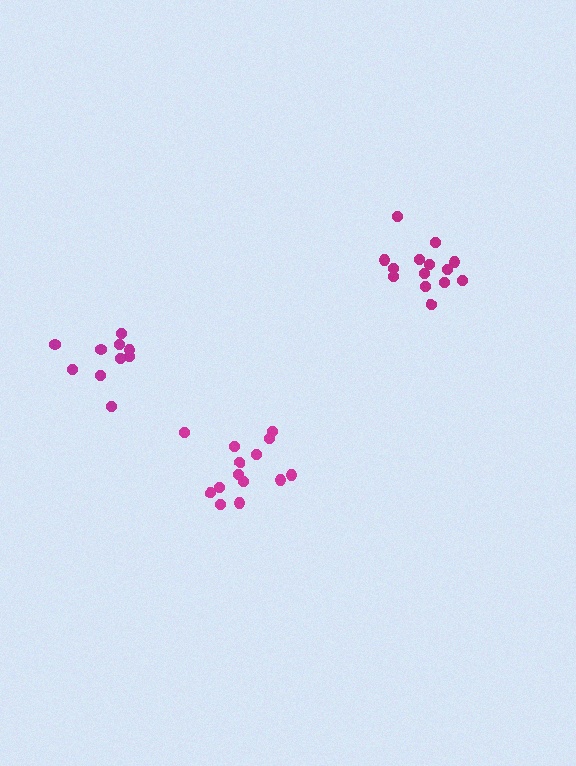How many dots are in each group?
Group 1: 14 dots, Group 2: 10 dots, Group 3: 14 dots (38 total).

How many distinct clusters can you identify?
There are 3 distinct clusters.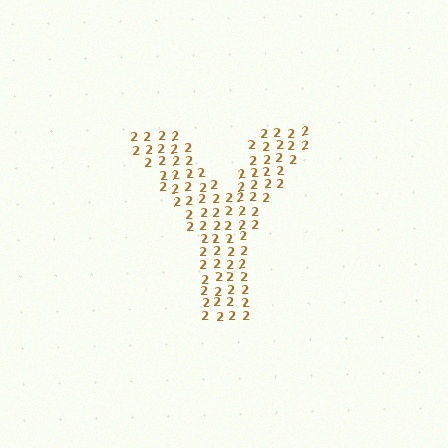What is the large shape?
The large shape is the letter Y.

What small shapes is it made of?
It is made of small digit 2's.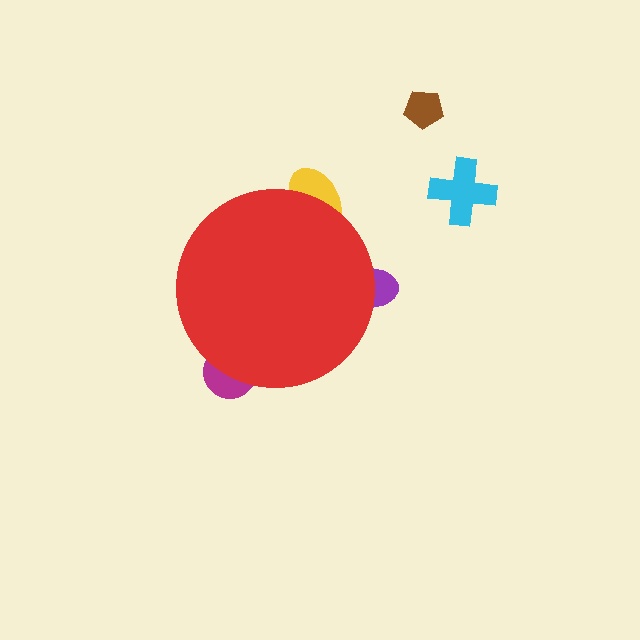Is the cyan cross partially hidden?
No, the cyan cross is fully visible.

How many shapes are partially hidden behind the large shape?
3 shapes are partially hidden.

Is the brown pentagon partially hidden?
No, the brown pentagon is fully visible.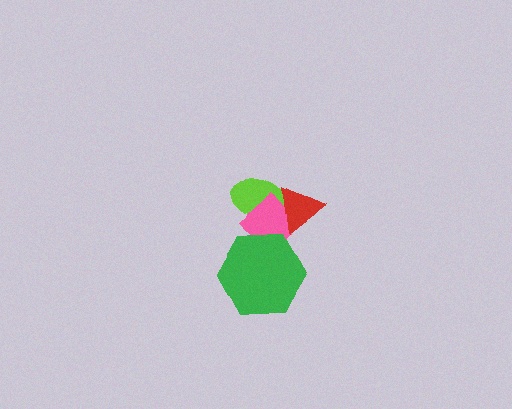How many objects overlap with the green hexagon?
1 object overlaps with the green hexagon.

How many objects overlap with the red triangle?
2 objects overlap with the red triangle.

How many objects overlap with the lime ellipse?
2 objects overlap with the lime ellipse.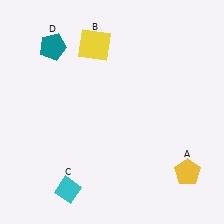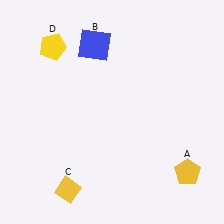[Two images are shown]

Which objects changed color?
B changed from yellow to blue. C changed from cyan to yellow. D changed from teal to yellow.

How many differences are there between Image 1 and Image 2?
There are 3 differences between the two images.